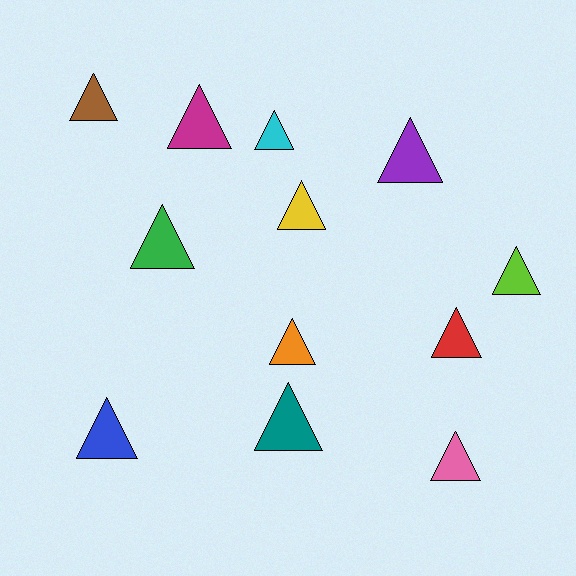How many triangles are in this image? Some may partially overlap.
There are 12 triangles.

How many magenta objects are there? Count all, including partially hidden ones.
There is 1 magenta object.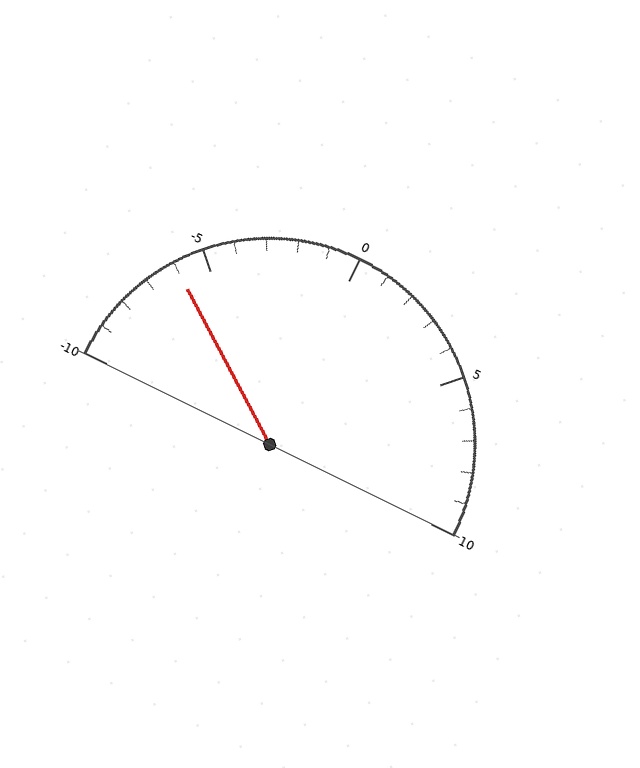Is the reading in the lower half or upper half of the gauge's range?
The reading is in the lower half of the range (-10 to 10).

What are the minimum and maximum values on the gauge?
The gauge ranges from -10 to 10.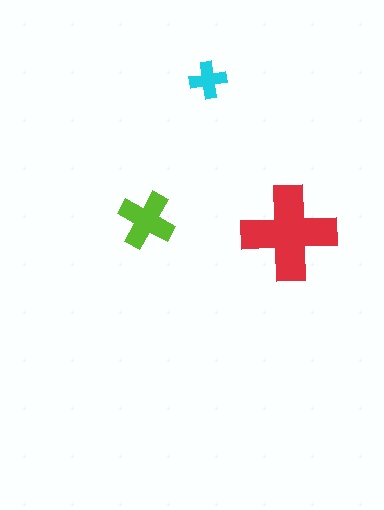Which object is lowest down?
The red cross is bottommost.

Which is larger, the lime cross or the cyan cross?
The lime one.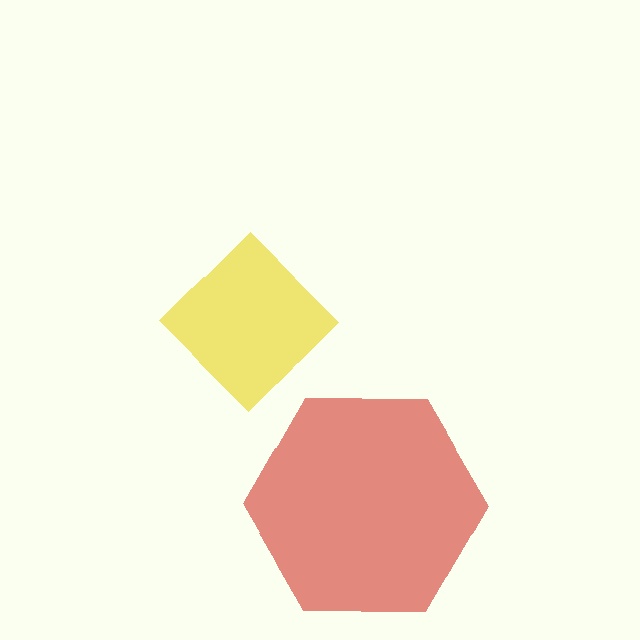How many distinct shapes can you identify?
There are 2 distinct shapes: a yellow diamond, a red hexagon.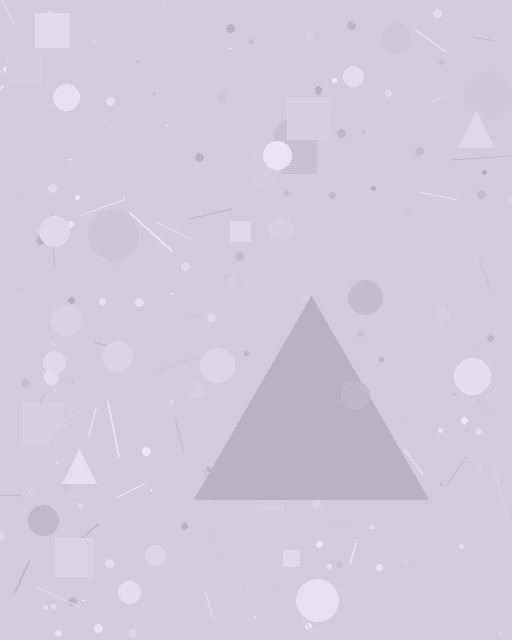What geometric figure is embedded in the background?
A triangle is embedded in the background.